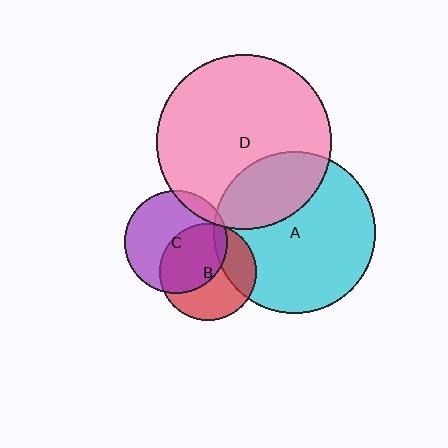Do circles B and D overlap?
Yes.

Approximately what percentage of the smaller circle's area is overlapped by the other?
Approximately 5%.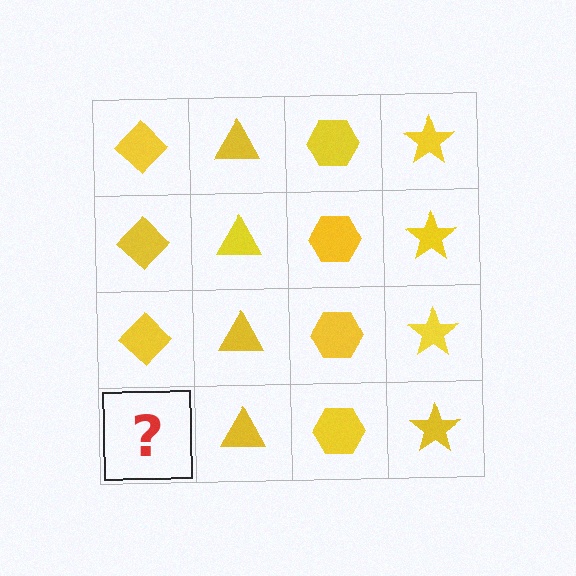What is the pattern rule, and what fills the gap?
The rule is that each column has a consistent shape. The gap should be filled with a yellow diamond.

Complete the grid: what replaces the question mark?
The question mark should be replaced with a yellow diamond.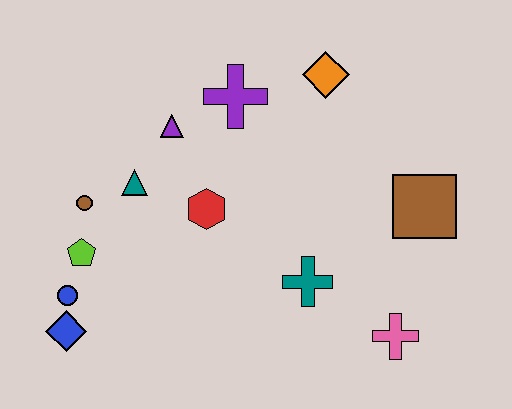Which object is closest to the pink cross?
The teal cross is closest to the pink cross.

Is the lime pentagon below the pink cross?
No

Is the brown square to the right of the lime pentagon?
Yes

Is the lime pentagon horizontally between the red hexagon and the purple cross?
No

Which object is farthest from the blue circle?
The brown square is farthest from the blue circle.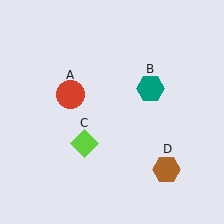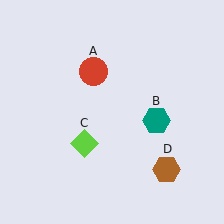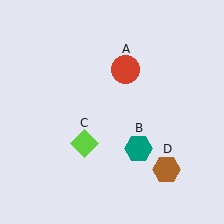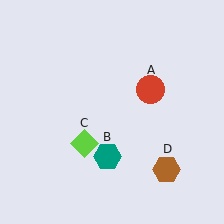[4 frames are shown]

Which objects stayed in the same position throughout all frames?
Lime diamond (object C) and brown hexagon (object D) remained stationary.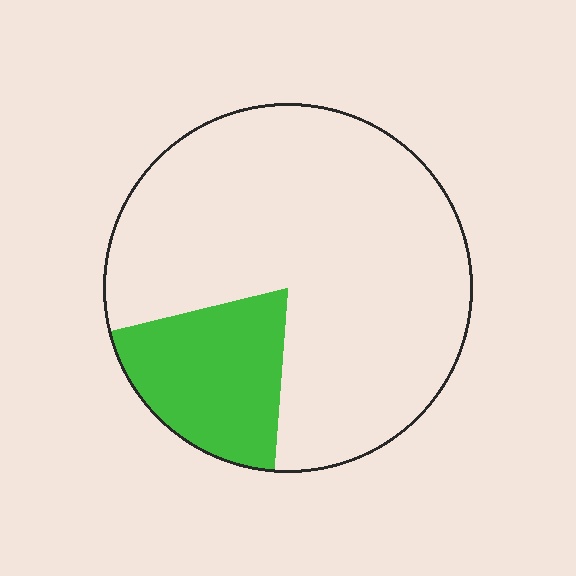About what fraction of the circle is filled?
About one fifth (1/5).